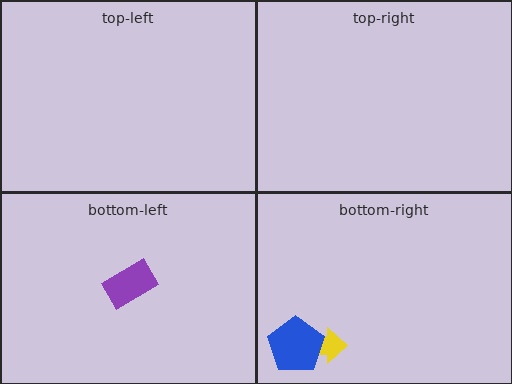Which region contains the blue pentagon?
The bottom-right region.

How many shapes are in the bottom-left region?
1.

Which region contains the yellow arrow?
The bottom-right region.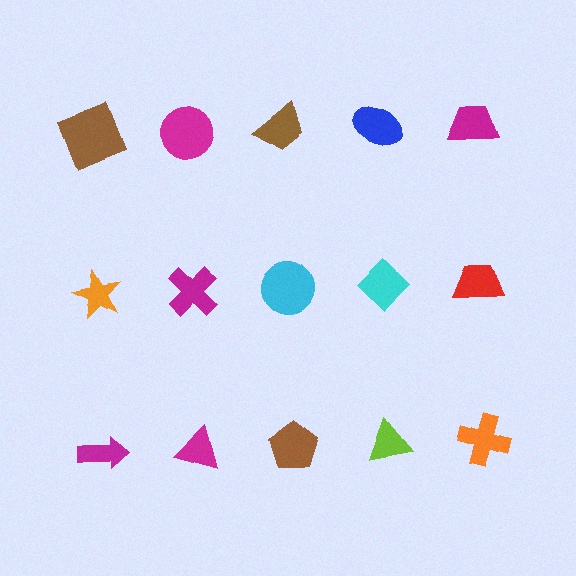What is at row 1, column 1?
A brown square.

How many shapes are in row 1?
5 shapes.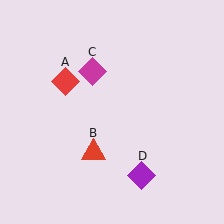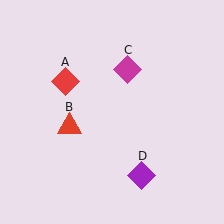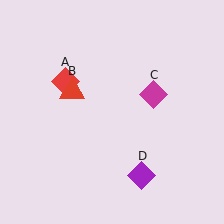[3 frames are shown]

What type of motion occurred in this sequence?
The red triangle (object B), magenta diamond (object C) rotated clockwise around the center of the scene.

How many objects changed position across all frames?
2 objects changed position: red triangle (object B), magenta diamond (object C).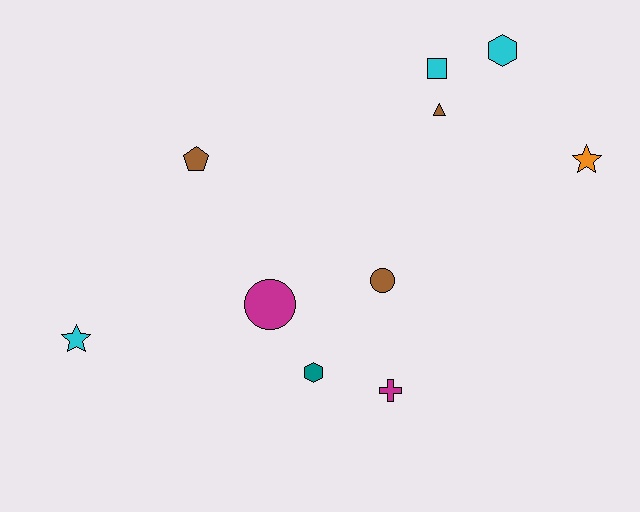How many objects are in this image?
There are 10 objects.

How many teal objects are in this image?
There is 1 teal object.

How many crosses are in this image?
There is 1 cross.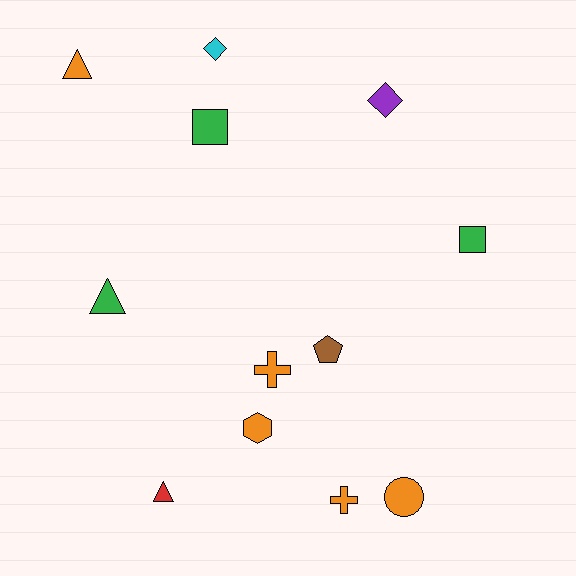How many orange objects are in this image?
There are 5 orange objects.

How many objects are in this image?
There are 12 objects.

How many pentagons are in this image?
There is 1 pentagon.